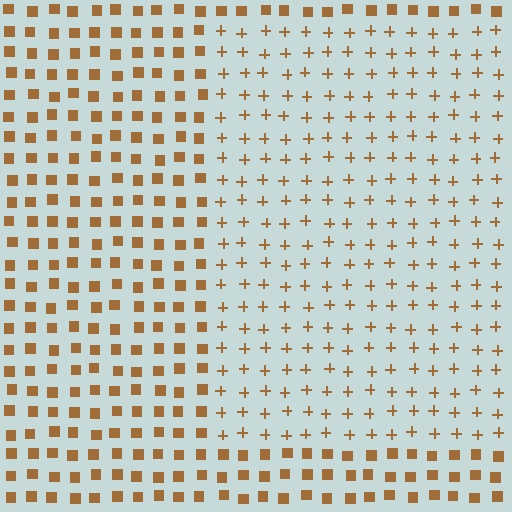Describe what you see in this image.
The image is filled with small brown elements arranged in a uniform grid. A rectangle-shaped region contains plus signs, while the surrounding area contains squares. The boundary is defined purely by the change in element shape.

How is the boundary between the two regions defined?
The boundary is defined by a change in element shape: plus signs inside vs. squares outside. All elements share the same color and spacing.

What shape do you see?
I see a rectangle.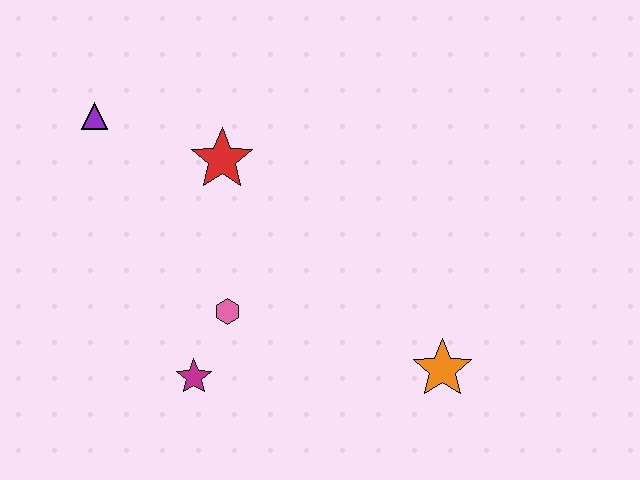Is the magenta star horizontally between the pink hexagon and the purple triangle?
Yes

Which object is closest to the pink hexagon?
The magenta star is closest to the pink hexagon.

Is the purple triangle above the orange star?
Yes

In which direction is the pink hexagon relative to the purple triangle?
The pink hexagon is below the purple triangle.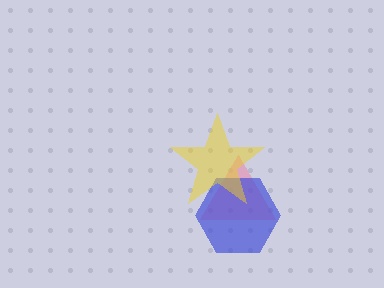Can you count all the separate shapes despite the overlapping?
Yes, there are 3 separate shapes.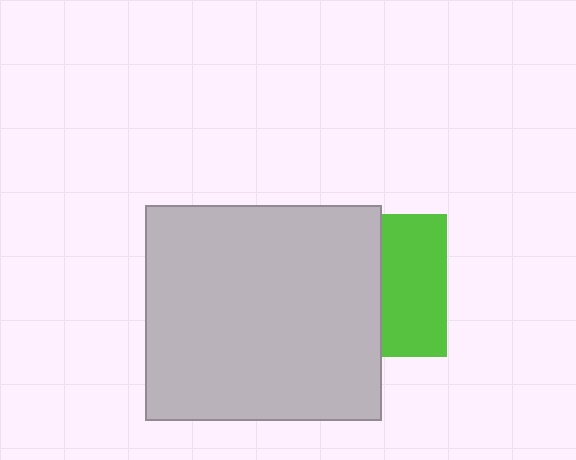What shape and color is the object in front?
The object in front is a light gray rectangle.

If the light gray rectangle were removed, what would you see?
You would see the complete lime square.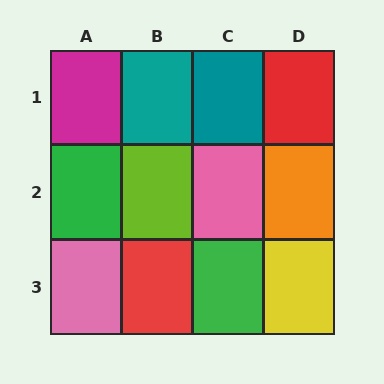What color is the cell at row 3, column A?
Pink.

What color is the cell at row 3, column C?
Green.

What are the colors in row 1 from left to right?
Magenta, teal, teal, red.